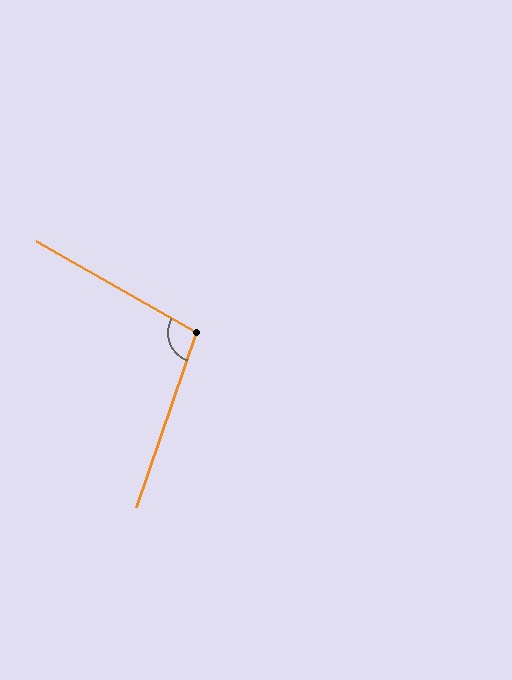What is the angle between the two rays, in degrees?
Approximately 101 degrees.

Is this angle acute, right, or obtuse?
It is obtuse.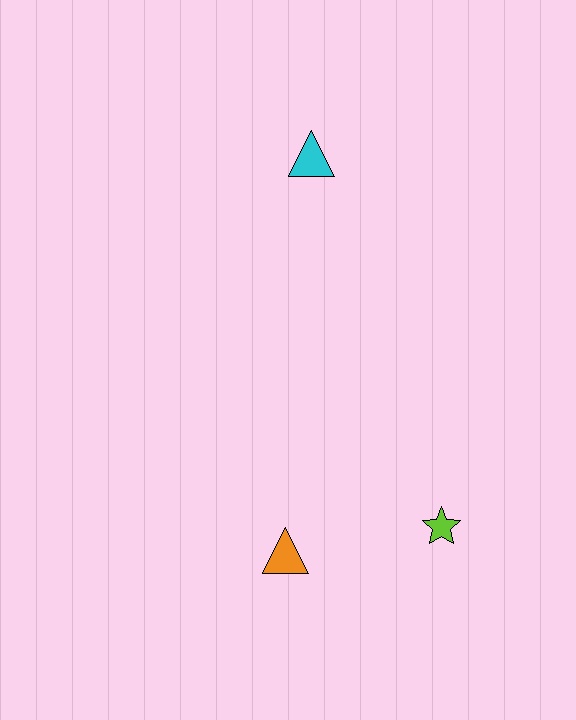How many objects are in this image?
There are 3 objects.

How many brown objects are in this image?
There are no brown objects.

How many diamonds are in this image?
There are no diamonds.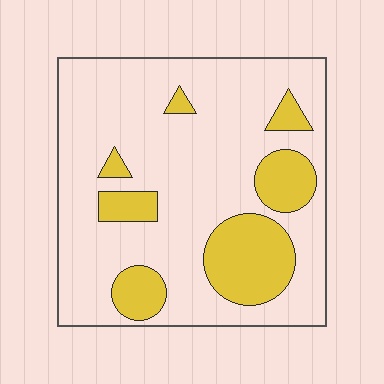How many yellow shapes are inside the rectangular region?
7.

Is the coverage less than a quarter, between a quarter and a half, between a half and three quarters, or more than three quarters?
Less than a quarter.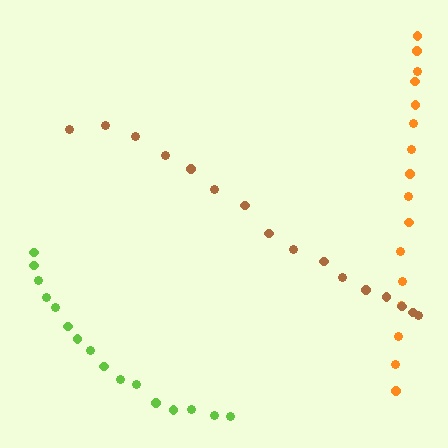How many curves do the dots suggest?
There are 3 distinct paths.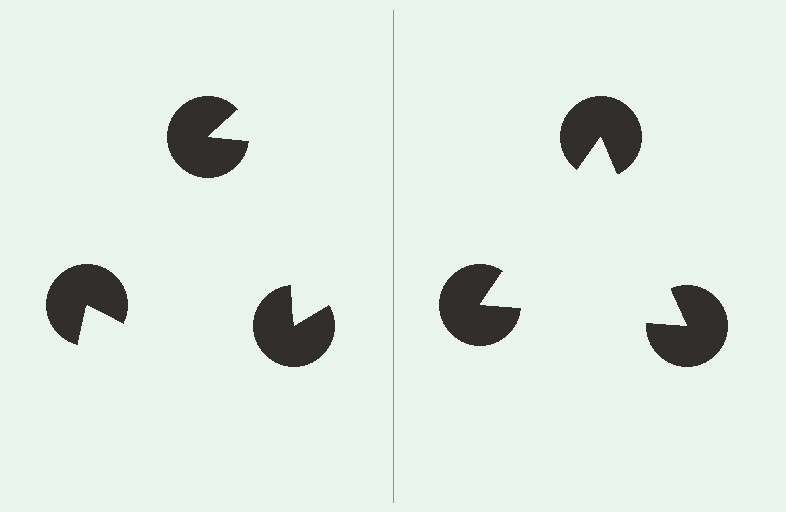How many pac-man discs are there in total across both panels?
6 — 3 on each side.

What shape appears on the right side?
An illusory triangle.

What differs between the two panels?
The pac-man discs are positioned identically on both sides; only the wedge orientations differ. On the right they align to a triangle; on the left they are misaligned.